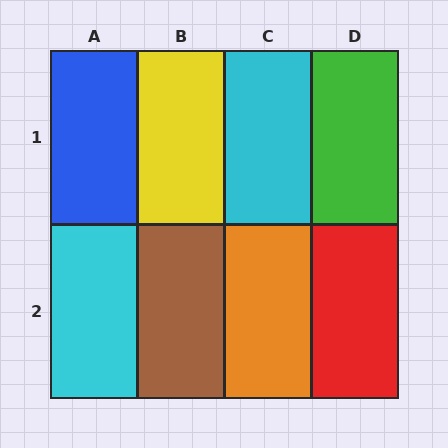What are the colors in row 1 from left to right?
Blue, yellow, cyan, green.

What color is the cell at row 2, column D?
Red.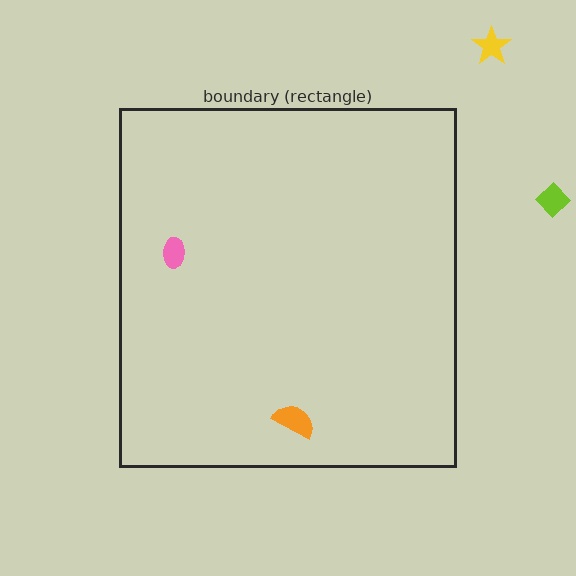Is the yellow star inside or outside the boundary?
Outside.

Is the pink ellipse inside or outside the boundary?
Inside.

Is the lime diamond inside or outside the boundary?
Outside.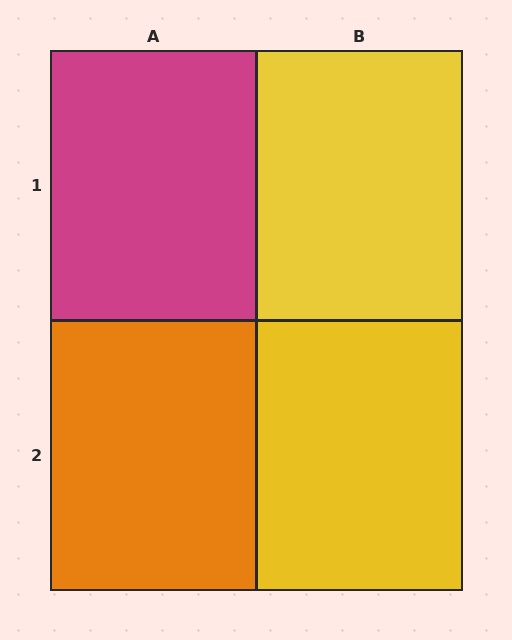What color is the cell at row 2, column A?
Orange.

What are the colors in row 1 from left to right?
Magenta, yellow.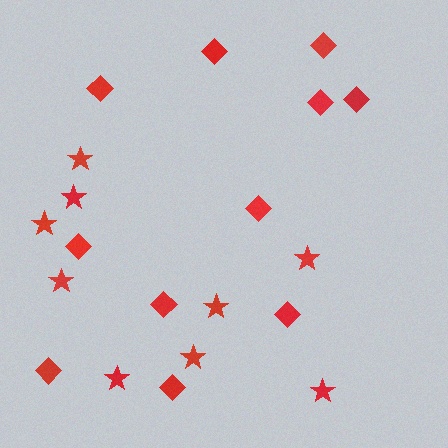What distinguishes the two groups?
There are 2 groups: one group of stars (9) and one group of diamonds (11).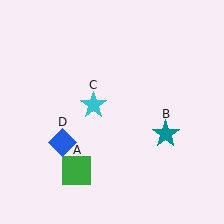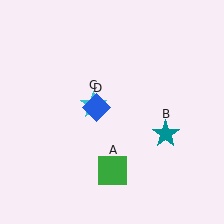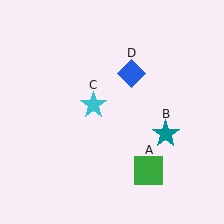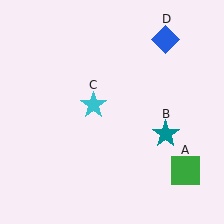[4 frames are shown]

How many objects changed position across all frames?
2 objects changed position: green square (object A), blue diamond (object D).